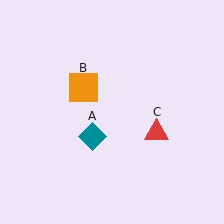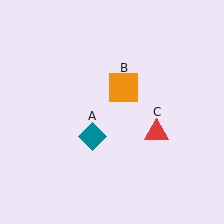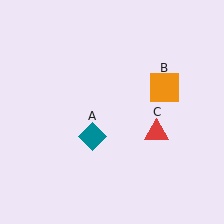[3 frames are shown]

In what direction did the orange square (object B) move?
The orange square (object B) moved right.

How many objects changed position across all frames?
1 object changed position: orange square (object B).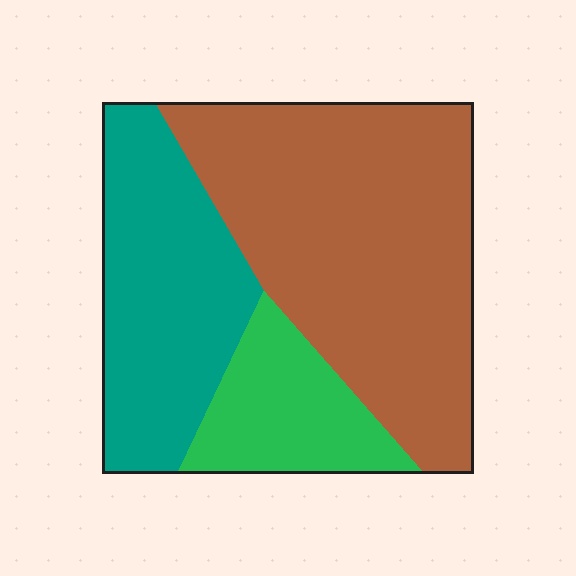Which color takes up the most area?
Brown, at roughly 55%.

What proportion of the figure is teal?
Teal covers around 30% of the figure.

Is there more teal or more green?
Teal.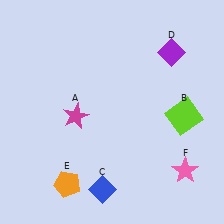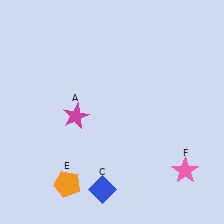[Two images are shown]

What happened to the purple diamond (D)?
The purple diamond (D) was removed in Image 2. It was in the top-right area of Image 1.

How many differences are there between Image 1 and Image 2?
There are 2 differences between the two images.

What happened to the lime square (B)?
The lime square (B) was removed in Image 2. It was in the bottom-right area of Image 1.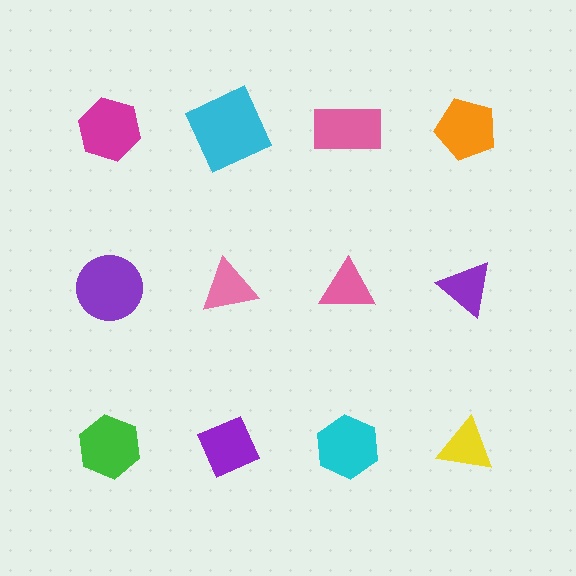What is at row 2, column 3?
A pink triangle.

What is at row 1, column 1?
A magenta hexagon.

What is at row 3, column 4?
A yellow triangle.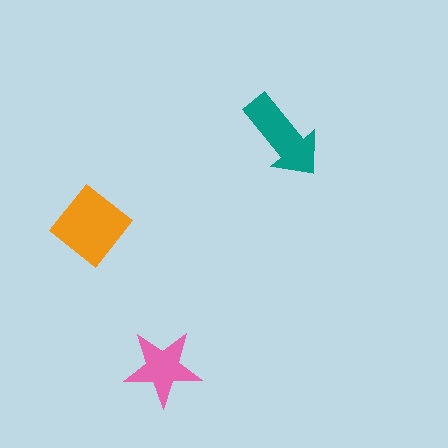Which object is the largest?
The orange diamond.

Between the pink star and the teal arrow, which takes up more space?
The teal arrow.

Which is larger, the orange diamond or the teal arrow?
The orange diamond.